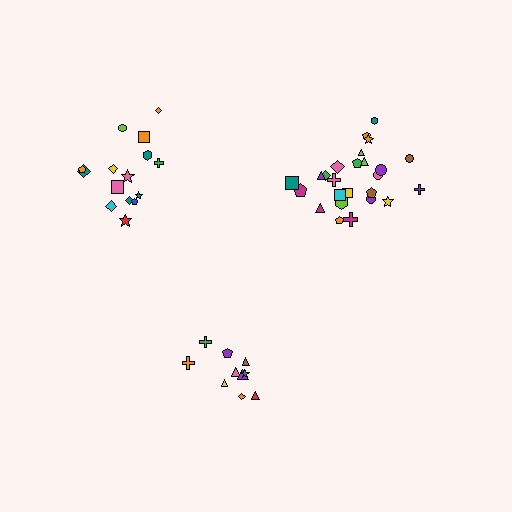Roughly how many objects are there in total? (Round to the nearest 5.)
Roughly 50 objects in total.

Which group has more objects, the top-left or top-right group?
The top-right group.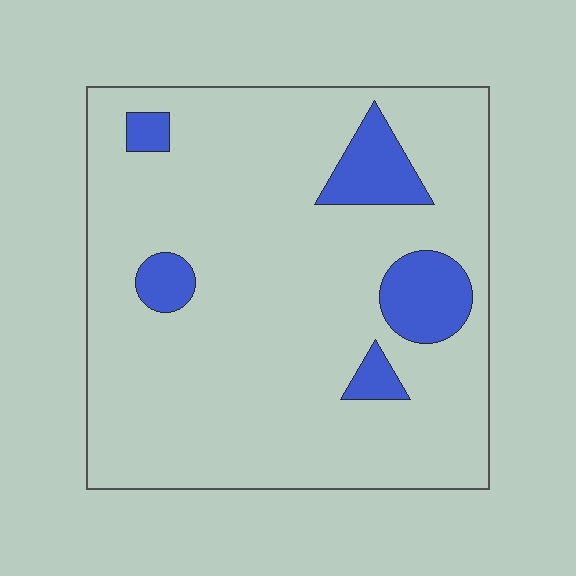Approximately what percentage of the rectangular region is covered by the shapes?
Approximately 10%.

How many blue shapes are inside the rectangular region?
5.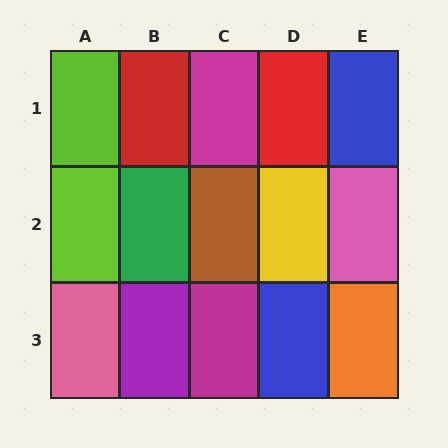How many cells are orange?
1 cell is orange.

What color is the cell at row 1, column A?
Lime.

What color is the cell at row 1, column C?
Magenta.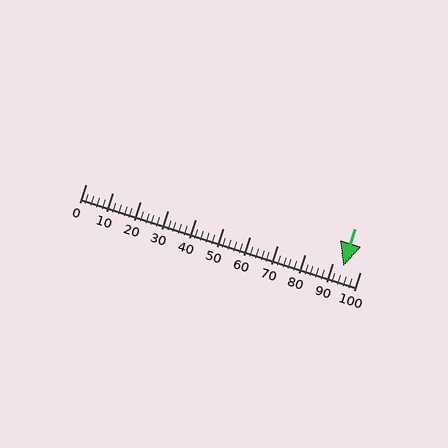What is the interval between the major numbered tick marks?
The major tick marks are spaced 10 units apart.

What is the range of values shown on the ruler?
The ruler shows values from 0 to 100.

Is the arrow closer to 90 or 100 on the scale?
The arrow is closer to 90.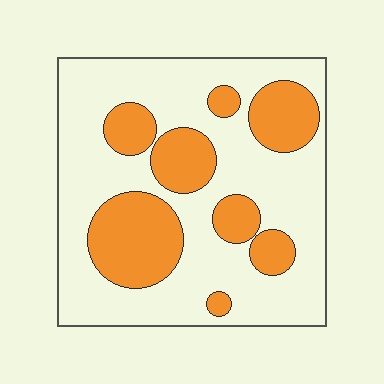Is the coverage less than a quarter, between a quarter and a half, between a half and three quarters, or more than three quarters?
Between a quarter and a half.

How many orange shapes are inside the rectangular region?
8.